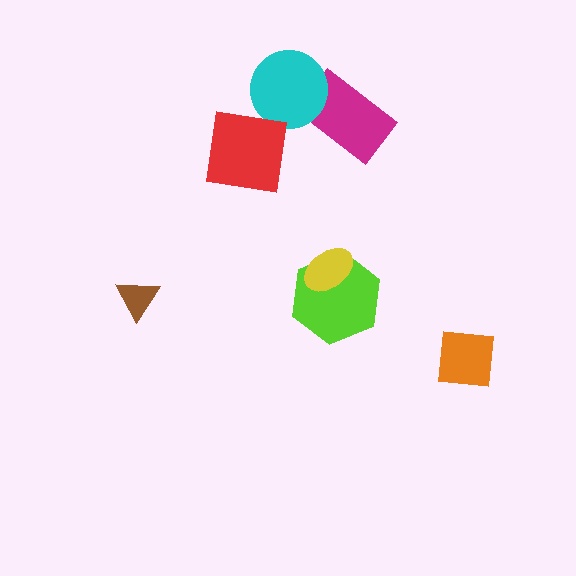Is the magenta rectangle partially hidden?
Yes, it is partially covered by another shape.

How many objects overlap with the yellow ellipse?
1 object overlaps with the yellow ellipse.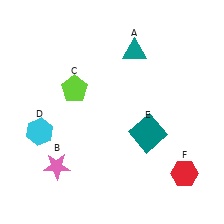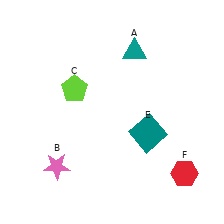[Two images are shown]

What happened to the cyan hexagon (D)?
The cyan hexagon (D) was removed in Image 2. It was in the bottom-left area of Image 1.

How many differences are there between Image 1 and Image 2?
There is 1 difference between the two images.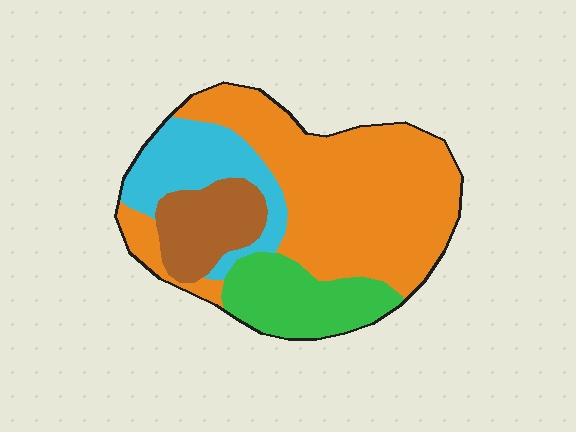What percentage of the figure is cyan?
Cyan covers about 15% of the figure.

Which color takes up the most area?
Orange, at roughly 55%.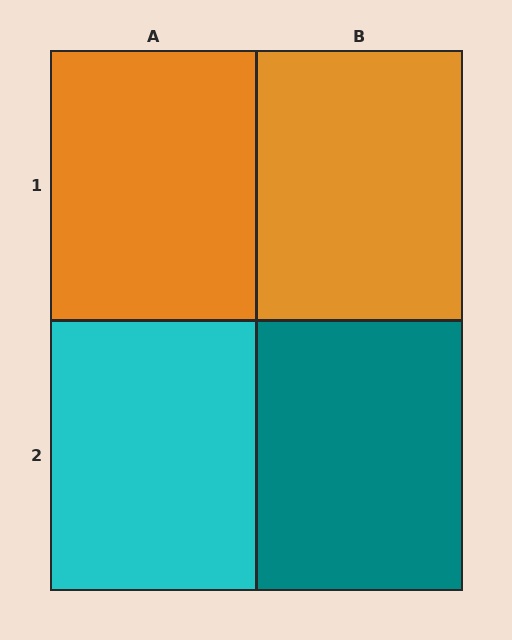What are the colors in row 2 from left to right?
Cyan, teal.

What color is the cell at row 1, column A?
Orange.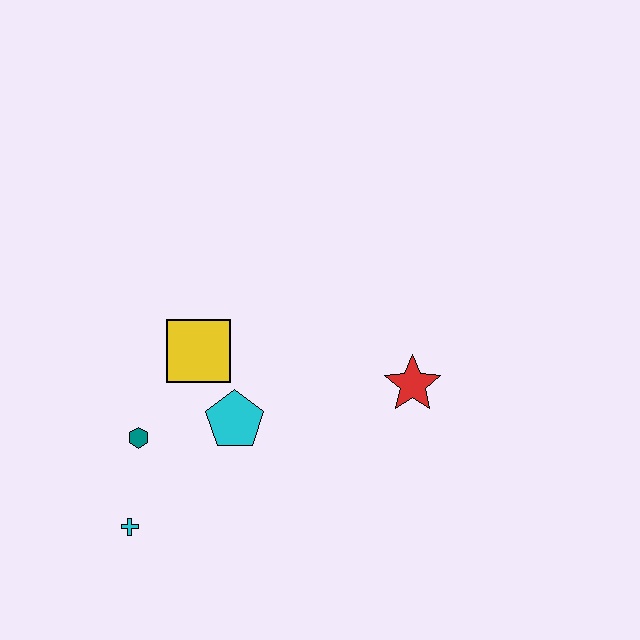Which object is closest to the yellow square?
The cyan pentagon is closest to the yellow square.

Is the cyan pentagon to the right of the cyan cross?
Yes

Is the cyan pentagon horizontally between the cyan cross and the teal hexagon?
No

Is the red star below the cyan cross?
No